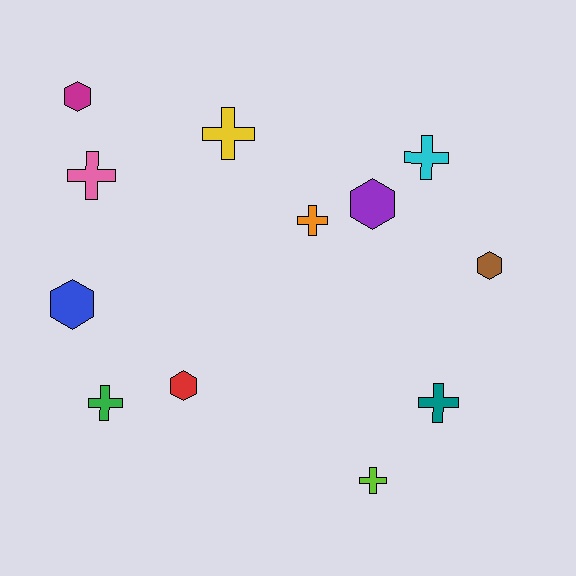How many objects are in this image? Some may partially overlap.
There are 12 objects.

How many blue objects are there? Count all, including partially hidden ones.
There is 1 blue object.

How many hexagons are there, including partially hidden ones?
There are 5 hexagons.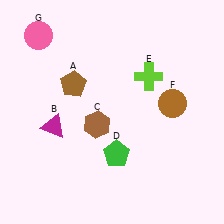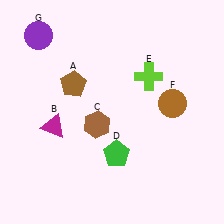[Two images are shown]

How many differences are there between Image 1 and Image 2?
There is 1 difference between the two images.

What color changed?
The circle (G) changed from pink in Image 1 to purple in Image 2.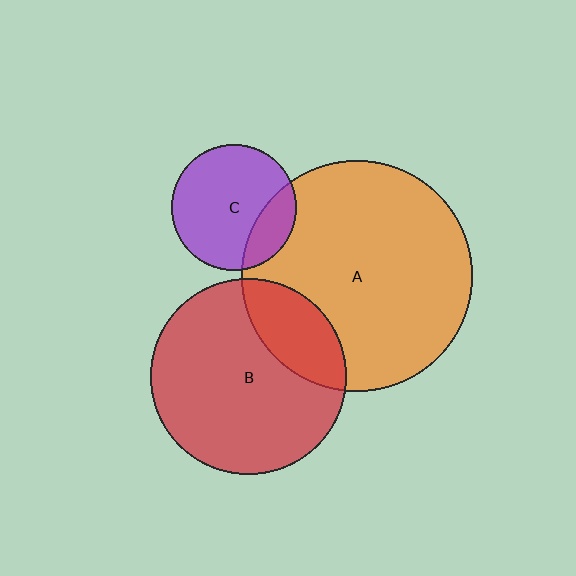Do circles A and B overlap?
Yes.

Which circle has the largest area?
Circle A (orange).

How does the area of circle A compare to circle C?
Approximately 3.4 times.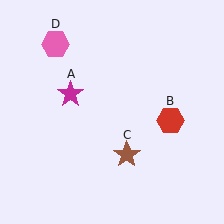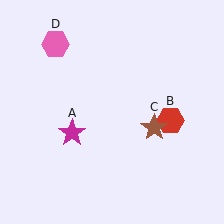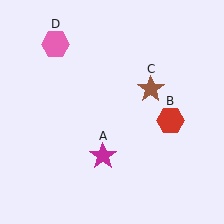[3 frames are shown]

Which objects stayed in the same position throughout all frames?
Red hexagon (object B) and pink hexagon (object D) remained stationary.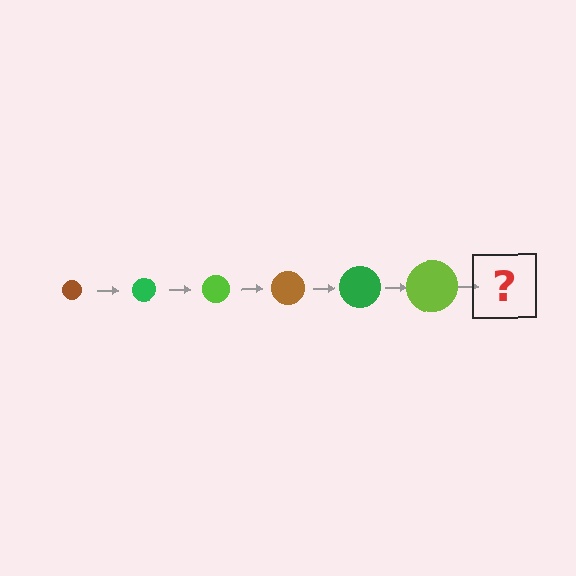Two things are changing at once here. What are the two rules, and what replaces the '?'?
The two rules are that the circle grows larger each step and the color cycles through brown, green, and lime. The '?' should be a brown circle, larger than the previous one.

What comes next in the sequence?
The next element should be a brown circle, larger than the previous one.